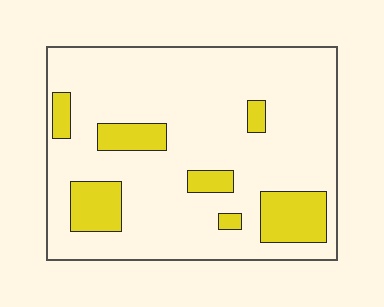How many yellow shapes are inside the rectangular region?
7.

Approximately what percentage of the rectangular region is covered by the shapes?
Approximately 20%.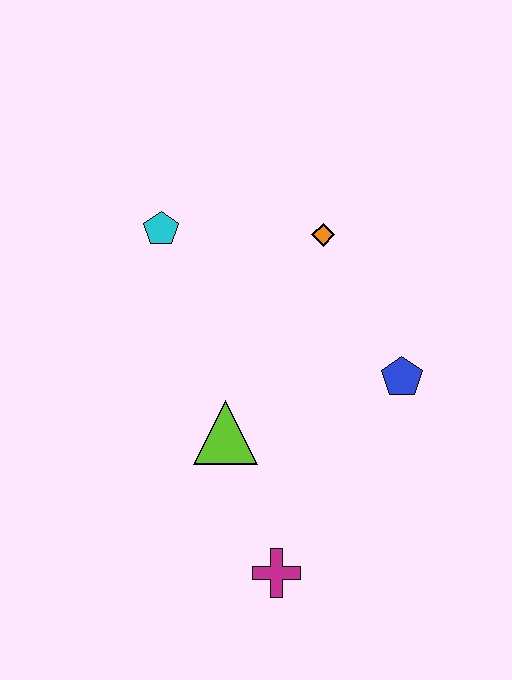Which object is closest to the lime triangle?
The magenta cross is closest to the lime triangle.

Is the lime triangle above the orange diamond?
No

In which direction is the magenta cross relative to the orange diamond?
The magenta cross is below the orange diamond.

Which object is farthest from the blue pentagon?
The cyan pentagon is farthest from the blue pentagon.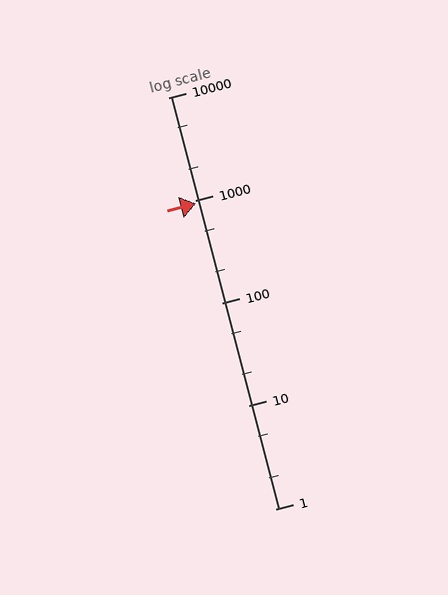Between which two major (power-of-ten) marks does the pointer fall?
The pointer is between 100 and 1000.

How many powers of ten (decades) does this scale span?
The scale spans 4 decades, from 1 to 10000.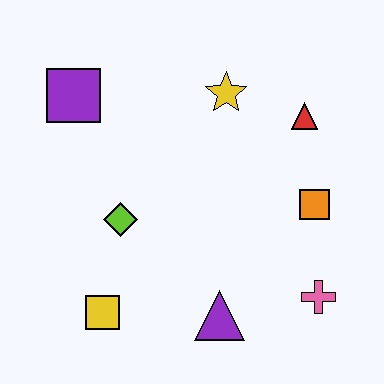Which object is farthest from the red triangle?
The yellow square is farthest from the red triangle.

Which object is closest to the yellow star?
The red triangle is closest to the yellow star.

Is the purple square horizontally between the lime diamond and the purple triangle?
No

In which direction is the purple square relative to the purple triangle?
The purple square is above the purple triangle.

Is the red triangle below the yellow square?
No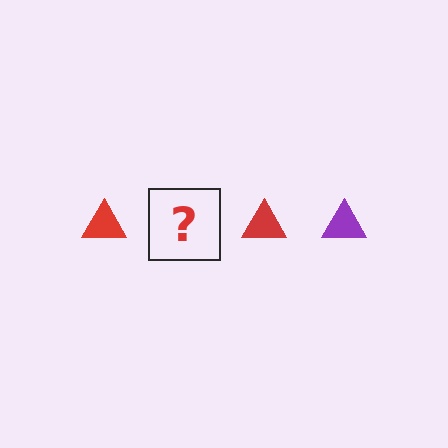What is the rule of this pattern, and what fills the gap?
The rule is that the pattern cycles through red, purple triangles. The gap should be filled with a purple triangle.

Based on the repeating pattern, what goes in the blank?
The blank should be a purple triangle.